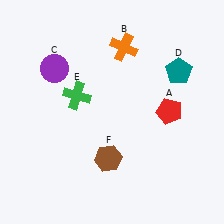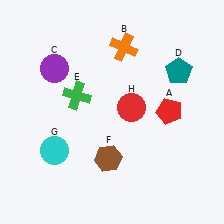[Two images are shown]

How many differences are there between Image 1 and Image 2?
There are 2 differences between the two images.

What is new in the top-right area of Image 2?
A red circle (H) was added in the top-right area of Image 2.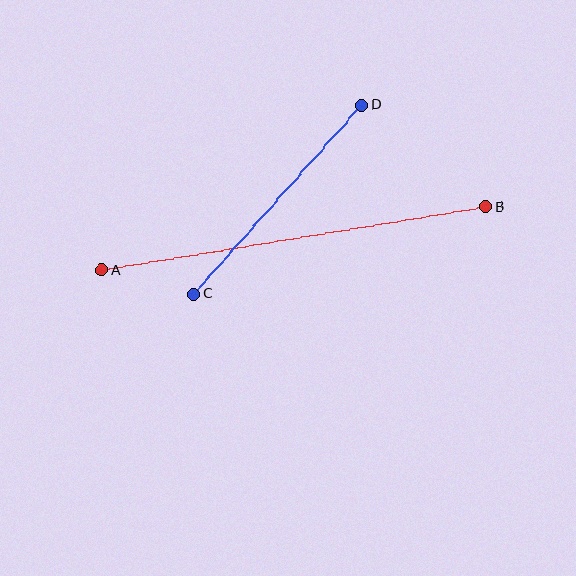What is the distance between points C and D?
The distance is approximately 252 pixels.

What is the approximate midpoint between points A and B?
The midpoint is at approximately (294, 238) pixels.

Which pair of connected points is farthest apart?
Points A and B are farthest apart.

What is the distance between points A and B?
The distance is approximately 389 pixels.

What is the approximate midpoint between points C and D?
The midpoint is at approximately (278, 200) pixels.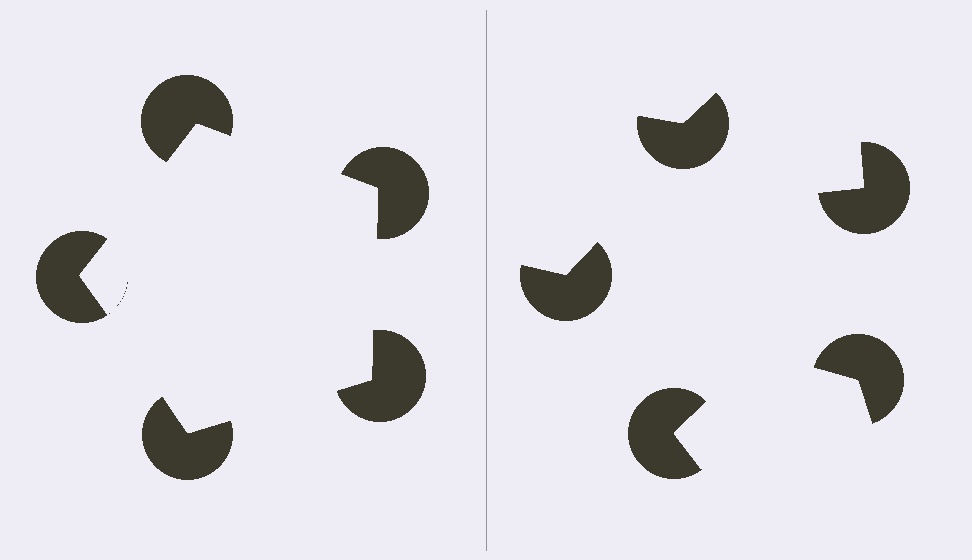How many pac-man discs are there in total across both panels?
10 — 5 on each side.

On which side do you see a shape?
An illusory pentagon appears on the left side. On the right side the wedge cuts are rotated, so no coherent shape forms.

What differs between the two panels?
The pac-man discs are positioned identically on both sides; only the wedge orientations differ. On the left they align to a pentagon; on the right they are misaligned.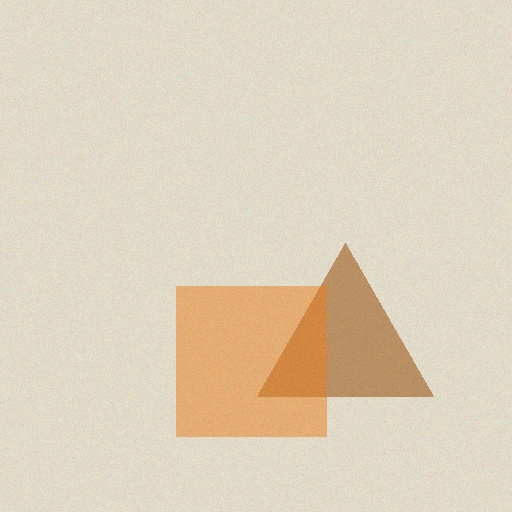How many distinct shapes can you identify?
There are 2 distinct shapes: a brown triangle, an orange square.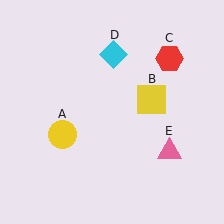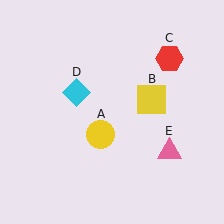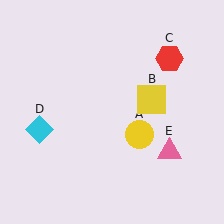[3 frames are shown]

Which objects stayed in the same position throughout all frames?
Yellow square (object B) and red hexagon (object C) and pink triangle (object E) remained stationary.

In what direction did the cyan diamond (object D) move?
The cyan diamond (object D) moved down and to the left.